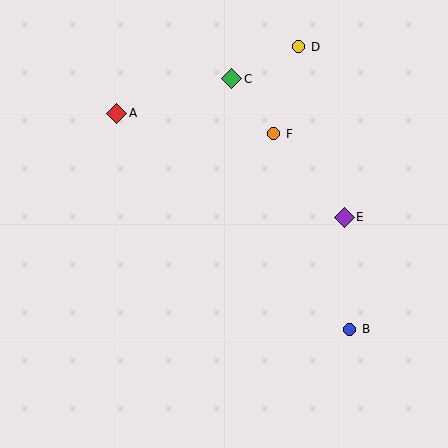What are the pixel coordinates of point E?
Point E is at (344, 217).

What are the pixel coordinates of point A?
Point A is at (117, 113).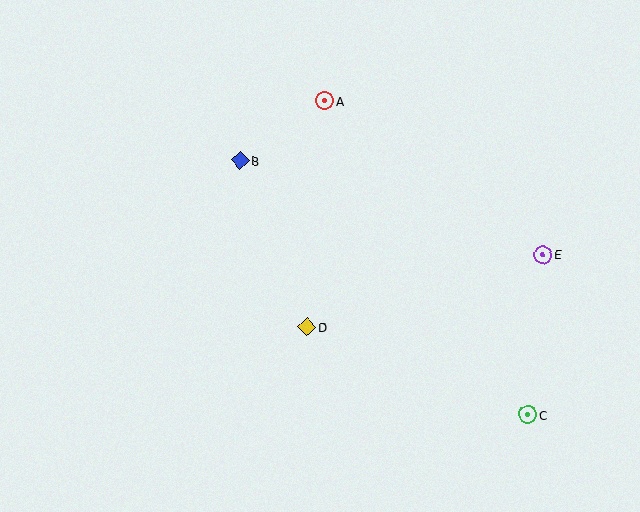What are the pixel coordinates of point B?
Point B is at (240, 161).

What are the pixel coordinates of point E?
Point E is at (543, 255).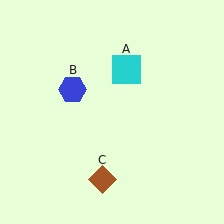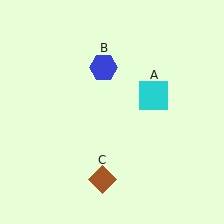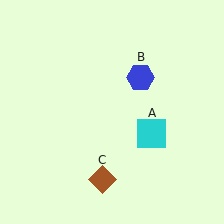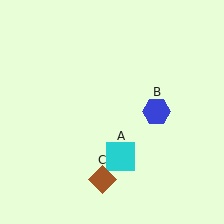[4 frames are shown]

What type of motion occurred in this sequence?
The cyan square (object A), blue hexagon (object B) rotated clockwise around the center of the scene.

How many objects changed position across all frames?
2 objects changed position: cyan square (object A), blue hexagon (object B).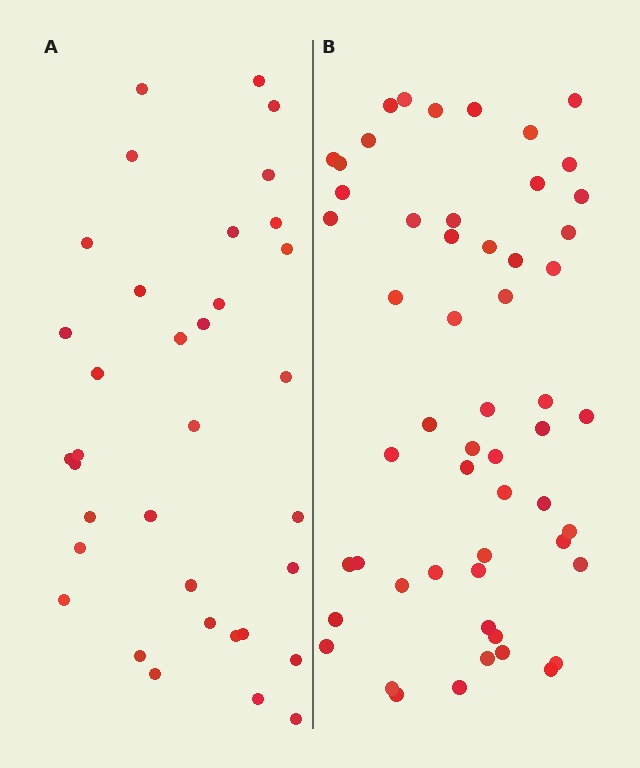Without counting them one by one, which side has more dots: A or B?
Region B (the right region) has more dots.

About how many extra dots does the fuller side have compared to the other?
Region B has approximately 20 more dots than region A.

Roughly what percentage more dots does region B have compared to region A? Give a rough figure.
About 55% more.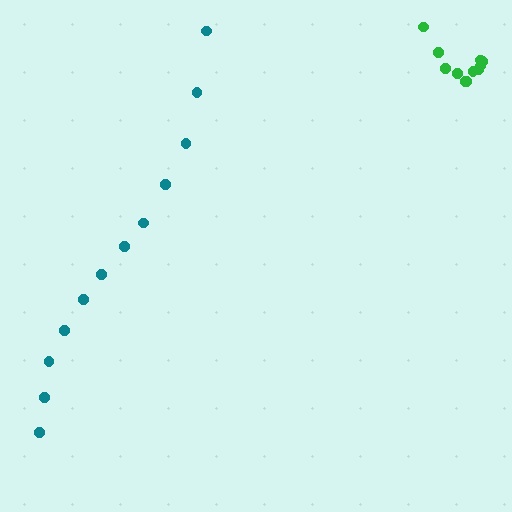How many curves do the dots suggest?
There are 2 distinct paths.